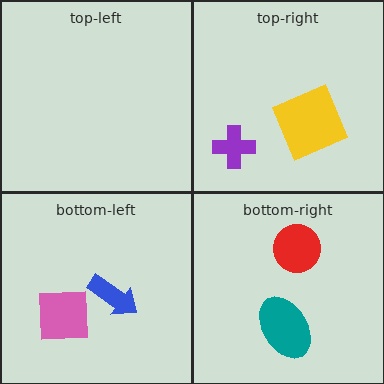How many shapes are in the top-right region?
2.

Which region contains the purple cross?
The top-right region.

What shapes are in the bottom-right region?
The red circle, the teal ellipse.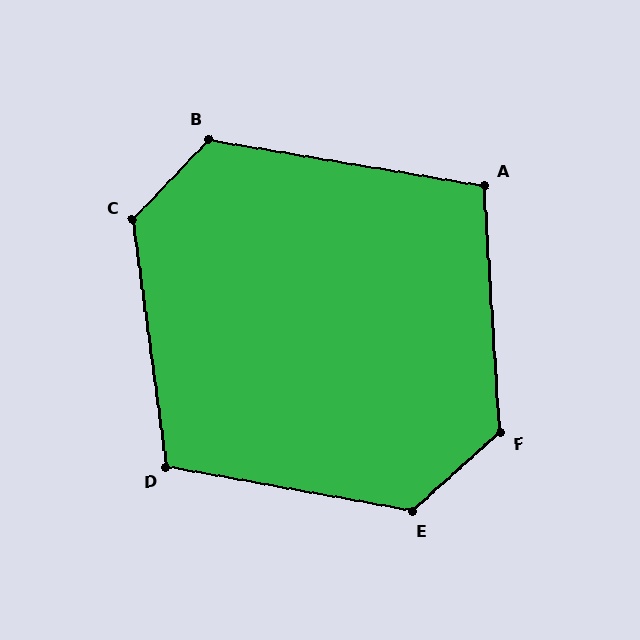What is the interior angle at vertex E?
Approximately 128 degrees (obtuse).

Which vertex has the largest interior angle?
C, at approximately 129 degrees.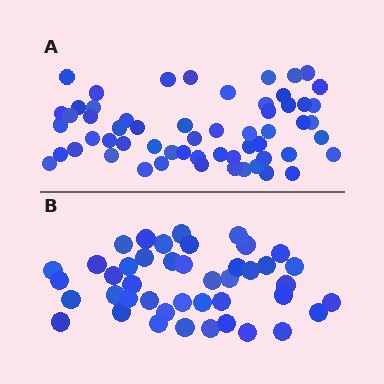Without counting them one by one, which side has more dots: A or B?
Region A (the top region) has more dots.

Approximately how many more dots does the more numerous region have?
Region A has approximately 15 more dots than region B.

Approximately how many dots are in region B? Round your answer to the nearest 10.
About 40 dots. (The exact count is 43, which rounds to 40.)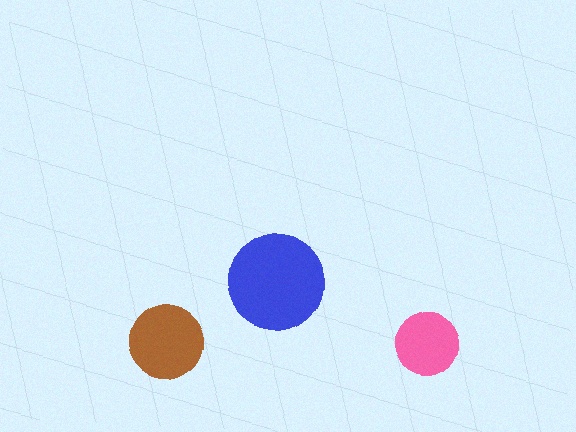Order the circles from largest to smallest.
the blue one, the brown one, the pink one.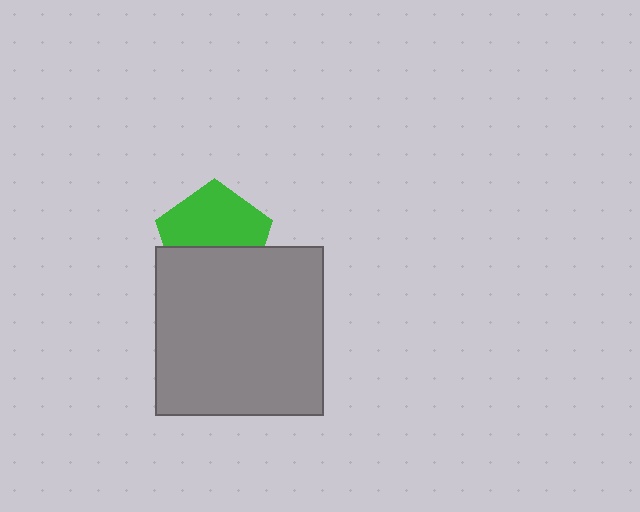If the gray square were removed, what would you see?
You would see the complete green pentagon.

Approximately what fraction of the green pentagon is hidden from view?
Roughly 42% of the green pentagon is hidden behind the gray square.